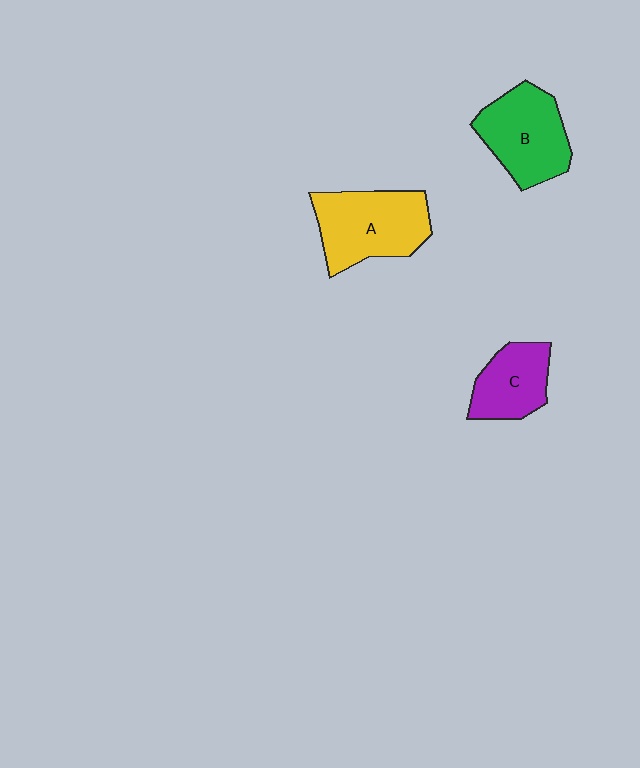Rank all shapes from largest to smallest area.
From largest to smallest: A (yellow), B (green), C (purple).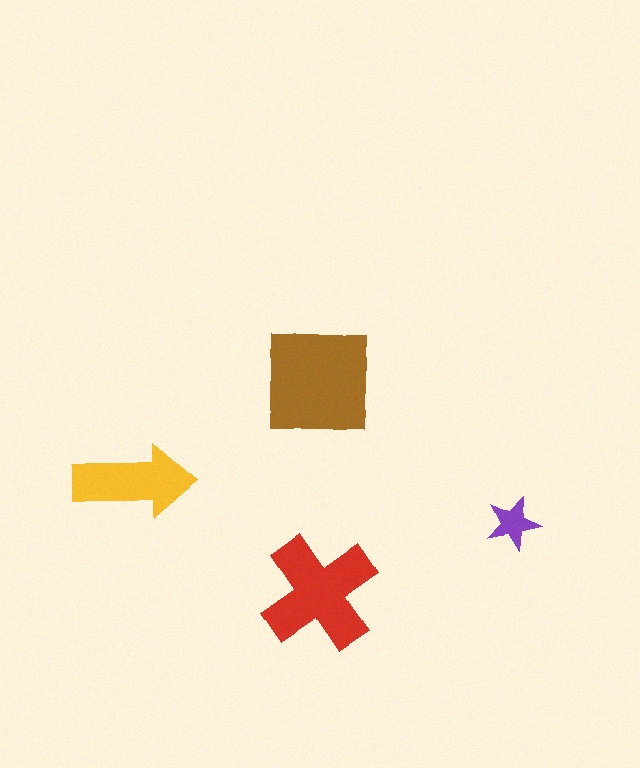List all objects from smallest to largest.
The purple star, the yellow arrow, the red cross, the brown square.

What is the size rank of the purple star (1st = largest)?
4th.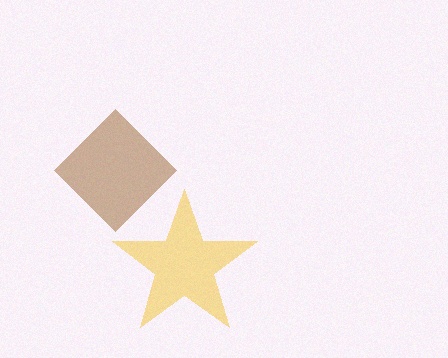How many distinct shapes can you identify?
There are 2 distinct shapes: a yellow star, a brown diamond.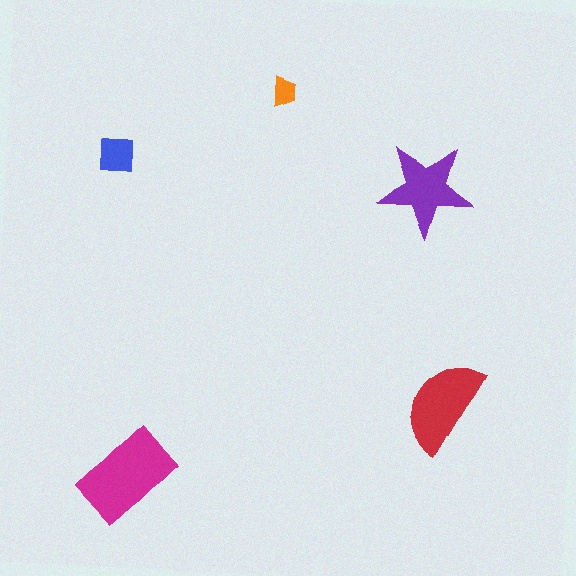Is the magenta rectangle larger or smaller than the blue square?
Larger.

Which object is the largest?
The magenta rectangle.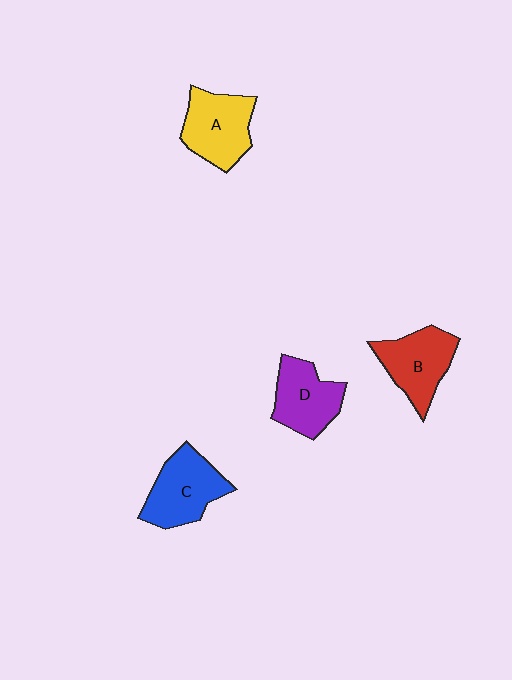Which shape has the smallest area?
Shape D (purple).